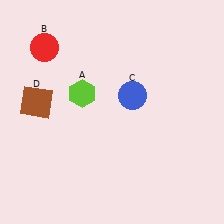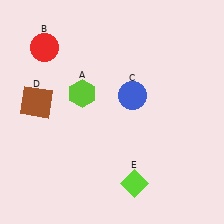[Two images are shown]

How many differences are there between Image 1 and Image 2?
There is 1 difference between the two images.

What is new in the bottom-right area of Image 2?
A lime diamond (E) was added in the bottom-right area of Image 2.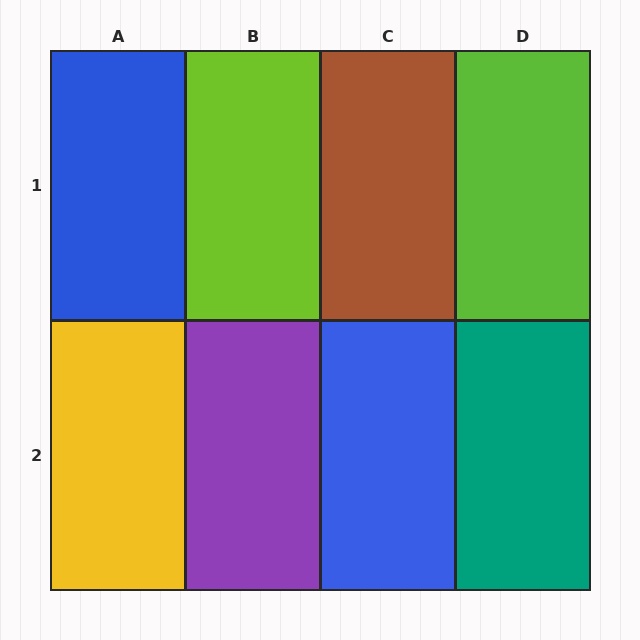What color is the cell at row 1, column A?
Blue.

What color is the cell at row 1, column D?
Lime.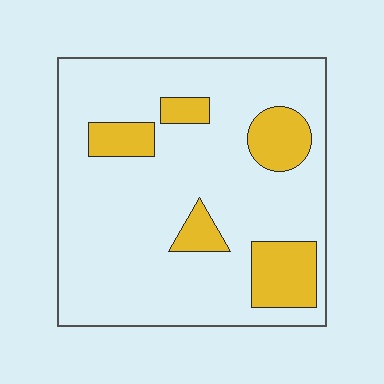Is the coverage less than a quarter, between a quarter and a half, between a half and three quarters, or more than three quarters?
Less than a quarter.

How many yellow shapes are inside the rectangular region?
5.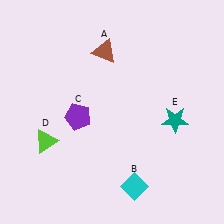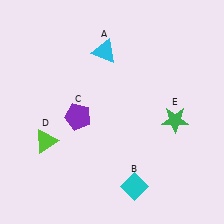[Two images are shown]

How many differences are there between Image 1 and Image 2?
There are 2 differences between the two images.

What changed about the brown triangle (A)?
In Image 1, A is brown. In Image 2, it changed to cyan.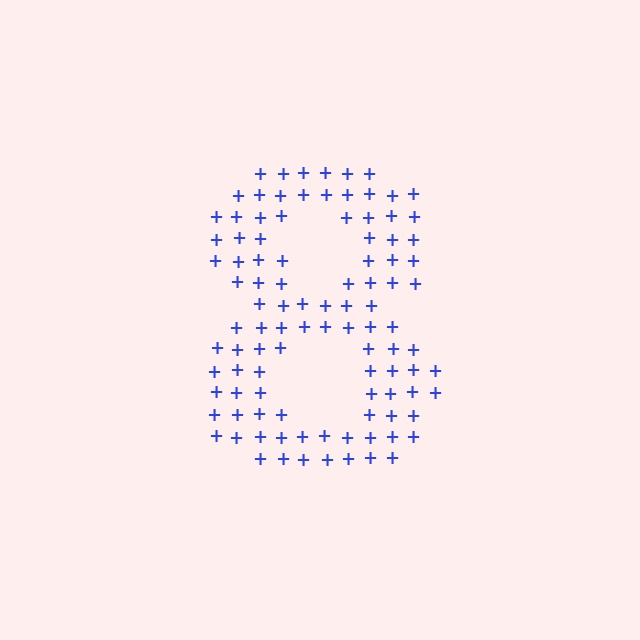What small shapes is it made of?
It is made of small plus signs.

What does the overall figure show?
The overall figure shows the digit 8.